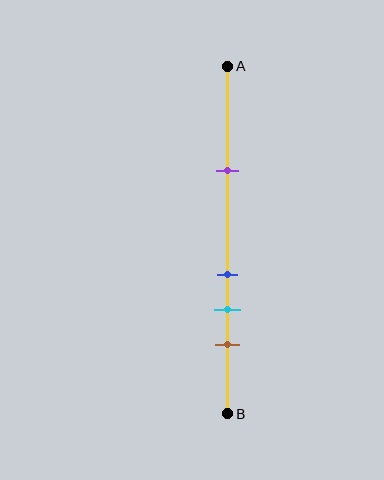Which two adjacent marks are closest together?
The blue and cyan marks are the closest adjacent pair.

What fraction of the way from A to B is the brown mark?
The brown mark is approximately 80% (0.8) of the way from A to B.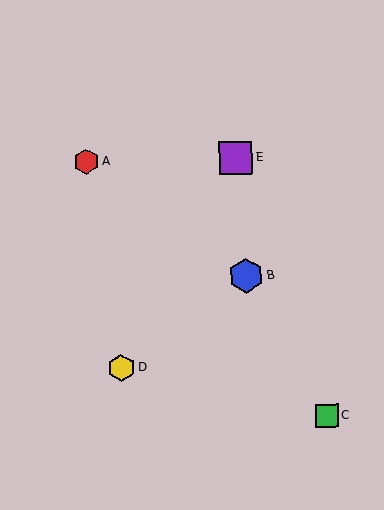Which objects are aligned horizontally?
Objects A, E are aligned horizontally.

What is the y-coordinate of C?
Object C is at y≈416.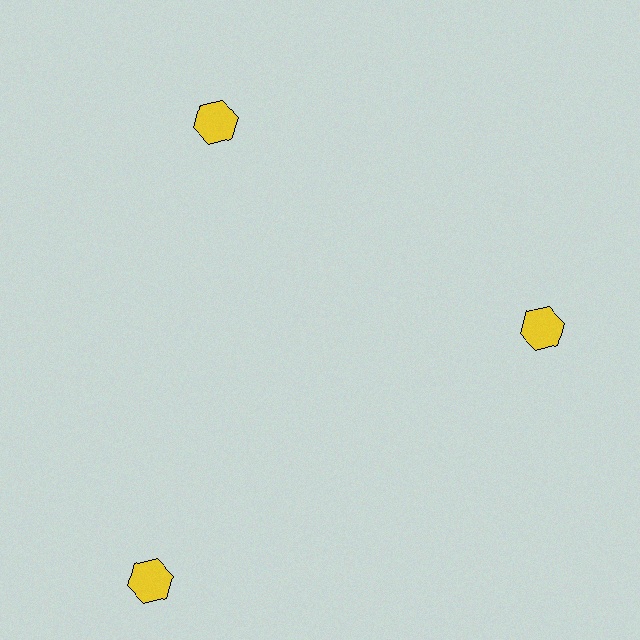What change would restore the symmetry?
The symmetry would be restored by moving it inward, back onto the ring so that all 3 hexagons sit at equal angles and equal distance from the center.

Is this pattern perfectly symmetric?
No. The 3 yellow hexagons are arranged in a ring, but one element near the 7 o'clock position is pushed outward from the center, breaking the 3-fold rotational symmetry.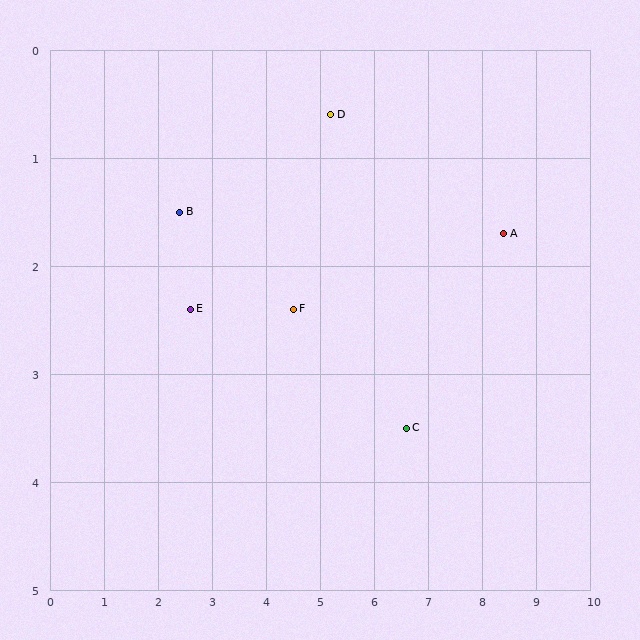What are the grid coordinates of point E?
Point E is at approximately (2.6, 2.4).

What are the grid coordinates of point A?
Point A is at approximately (8.4, 1.7).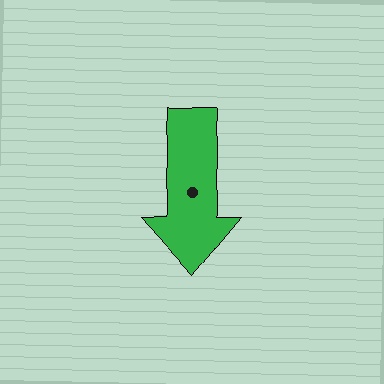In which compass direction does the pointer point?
South.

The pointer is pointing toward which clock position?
Roughly 6 o'clock.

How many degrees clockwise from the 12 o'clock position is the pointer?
Approximately 179 degrees.